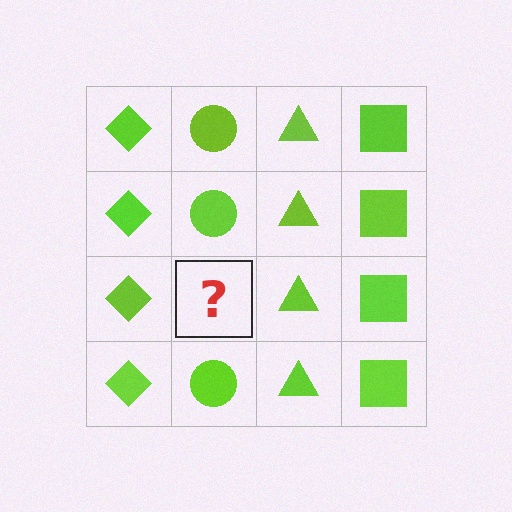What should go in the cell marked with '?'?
The missing cell should contain a lime circle.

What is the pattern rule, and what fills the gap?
The rule is that each column has a consistent shape. The gap should be filled with a lime circle.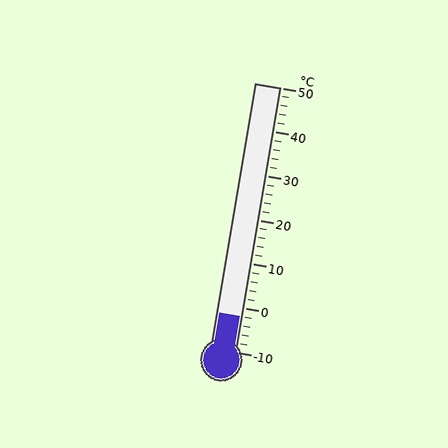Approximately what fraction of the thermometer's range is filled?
The thermometer is filled to approximately 15% of its range.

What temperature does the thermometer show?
The thermometer shows approximately -2°C.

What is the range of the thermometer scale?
The thermometer scale ranges from -10°C to 50°C.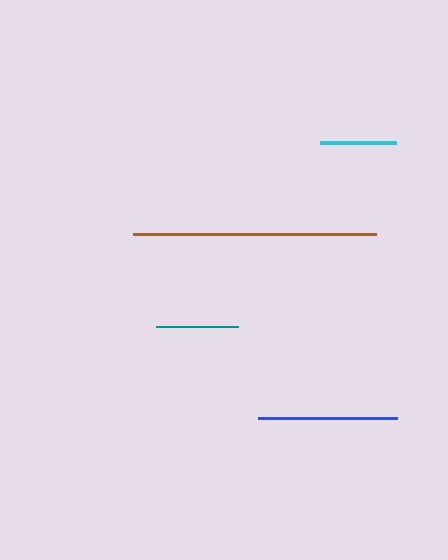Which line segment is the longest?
The brown line is the longest at approximately 243 pixels.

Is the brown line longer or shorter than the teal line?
The brown line is longer than the teal line.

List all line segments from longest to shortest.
From longest to shortest: brown, blue, teal, cyan.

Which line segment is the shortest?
The cyan line is the shortest at approximately 77 pixels.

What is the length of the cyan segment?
The cyan segment is approximately 77 pixels long.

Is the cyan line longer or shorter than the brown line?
The brown line is longer than the cyan line.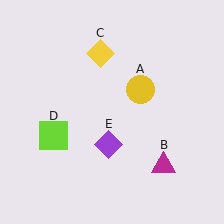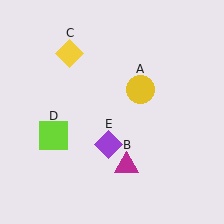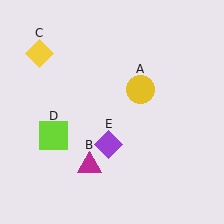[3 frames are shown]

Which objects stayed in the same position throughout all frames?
Yellow circle (object A) and lime square (object D) and purple diamond (object E) remained stationary.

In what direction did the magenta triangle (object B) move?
The magenta triangle (object B) moved left.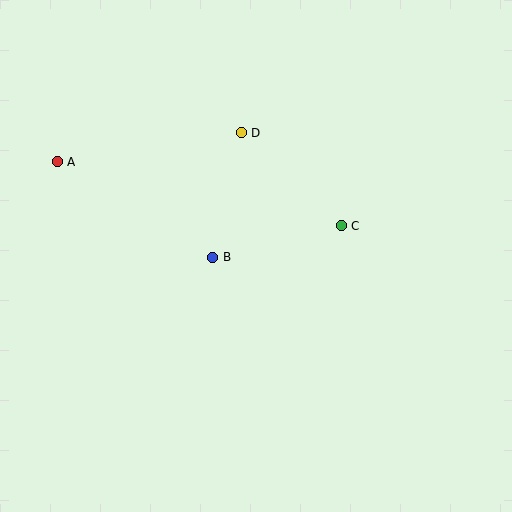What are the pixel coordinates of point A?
Point A is at (57, 162).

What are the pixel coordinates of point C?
Point C is at (341, 226).